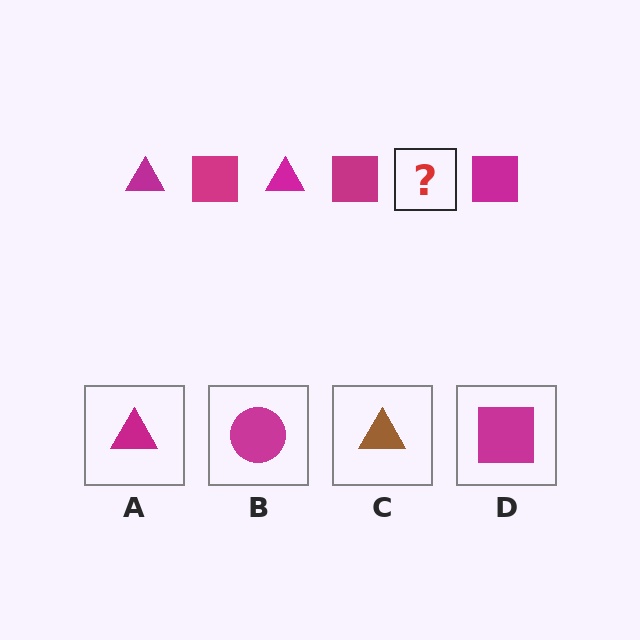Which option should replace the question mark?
Option A.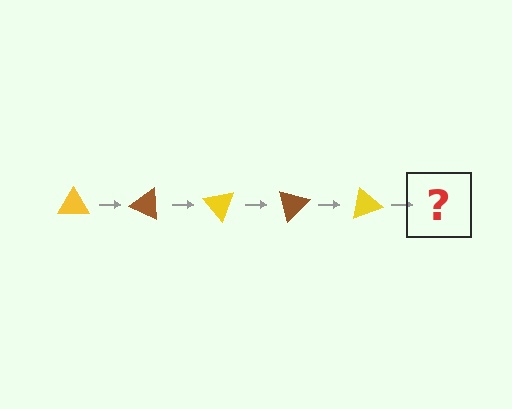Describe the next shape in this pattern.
It should be a brown triangle, rotated 125 degrees from the start.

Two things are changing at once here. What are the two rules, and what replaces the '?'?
The two rules are that it rotates 25 degrees each step and the color cycles through yellow and brown. The '?' should be a brown triangle, rotated 125 degrees from the start.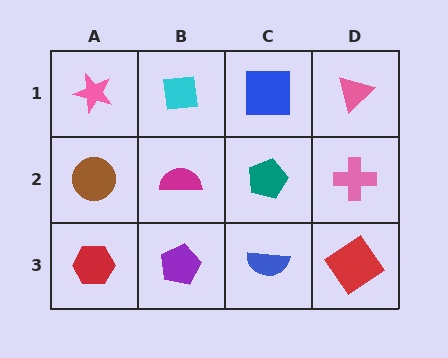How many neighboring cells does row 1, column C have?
3.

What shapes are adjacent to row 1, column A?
A brown circle (row 2, column A), a cyan square (row 1, column B).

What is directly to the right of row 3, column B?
A blue semicircle.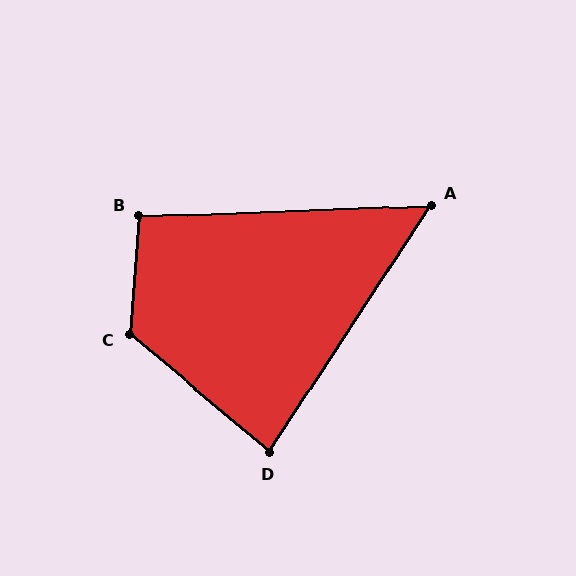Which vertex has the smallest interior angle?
A, at approximately 55 degrees.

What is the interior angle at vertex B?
Approximately 97 degrees (obtuse).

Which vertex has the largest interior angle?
C, at approximately 125 degrees.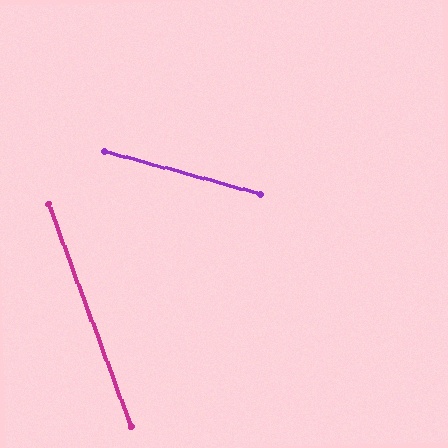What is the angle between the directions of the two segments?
Approximately 54 degrees.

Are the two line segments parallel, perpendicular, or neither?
Neither parallel nor perpendicular — they differ by about 54°.